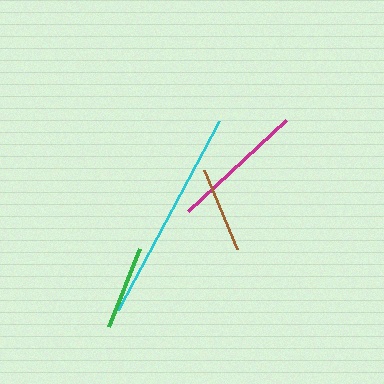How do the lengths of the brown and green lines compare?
The brown and green lines are approximately the same length.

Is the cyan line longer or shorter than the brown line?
The cyan line is longer than the brown line.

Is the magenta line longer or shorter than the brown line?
The magenta line is longer than the brown line.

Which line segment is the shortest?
The green line is the shortest at approximately 84 pixels.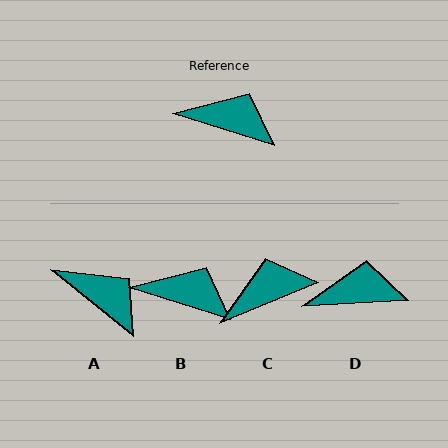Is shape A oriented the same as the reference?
No, it is off by about 21 degrees.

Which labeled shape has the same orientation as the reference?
B.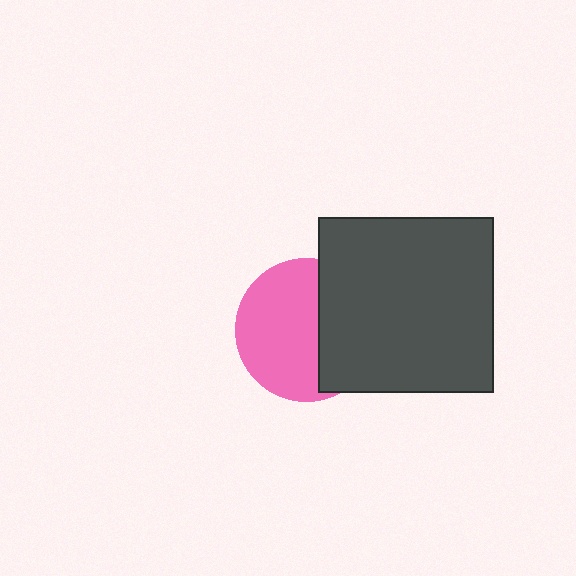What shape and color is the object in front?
The object in front is a dark gray square.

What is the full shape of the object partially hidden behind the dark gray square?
The partially hidden object is a pink circle.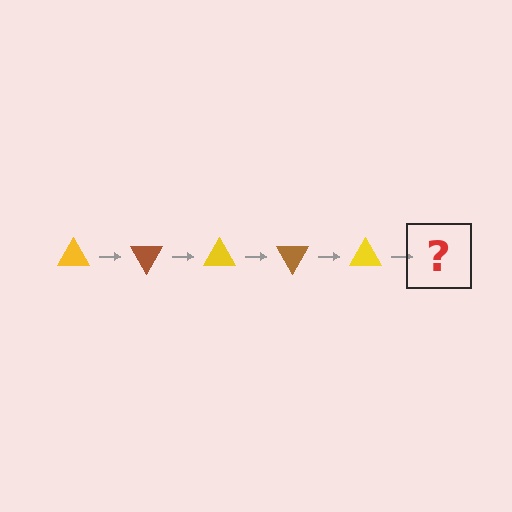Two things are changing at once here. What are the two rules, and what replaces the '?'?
The two rules are that it rotates 60 degrees each step and the color cycles through yellow and brown. The '?' should be a brown triangle, rotated 300 degrees from the start.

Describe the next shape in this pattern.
It should be a brown triangle, rotated 300 degrees from the start.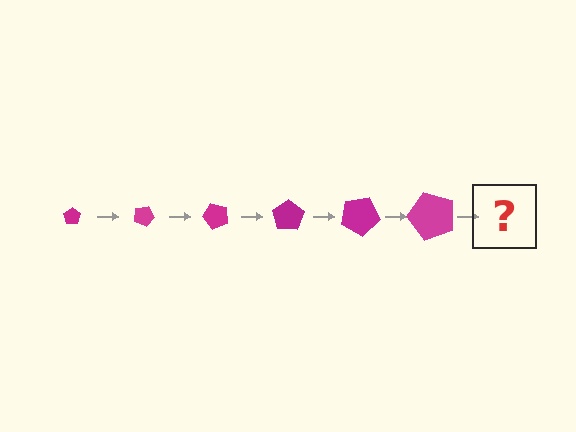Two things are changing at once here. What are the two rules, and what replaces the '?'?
The two rules are that the pentagon grows larger each step and it rotates 25 degrees each step. The '?' should be a pentagon, larger than the previous one and rotated 150 degrees from the start.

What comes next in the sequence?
The next element should be a pentagon, larger than the previous one and rotated 150 degrees from the start.